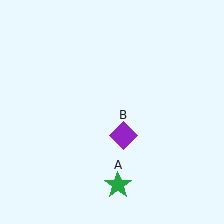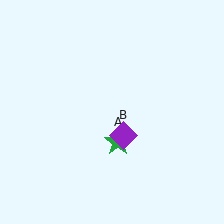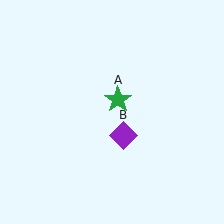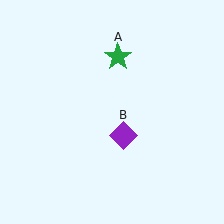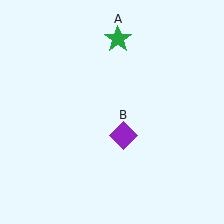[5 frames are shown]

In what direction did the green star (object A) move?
The green star (object A) moved up.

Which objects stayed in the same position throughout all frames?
Purple diamond (object B) remained stationary.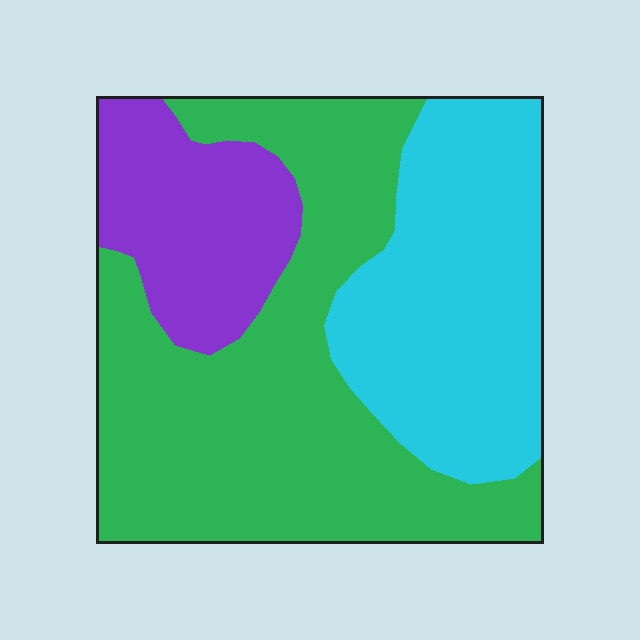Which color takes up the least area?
Purple, at roughly 20%.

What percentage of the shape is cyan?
Cyan takes up about one third (1/3) of the shape.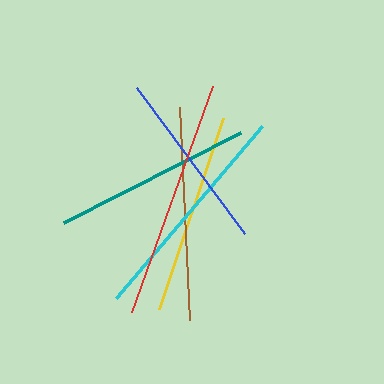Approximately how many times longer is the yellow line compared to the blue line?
The yellow line is approximately 1.1 times the length of the blue line.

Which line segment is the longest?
The red line is the longest at approximately 240 pixels.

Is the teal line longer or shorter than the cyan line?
The cyan line is longer than the teal line.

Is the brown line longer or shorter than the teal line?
The brown line is longer than the teal line.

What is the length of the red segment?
The red segment is approximately 240 pixels long.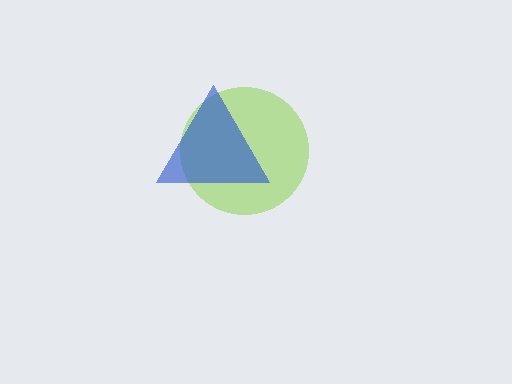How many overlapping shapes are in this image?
There are 2 overlapping shapes in the image.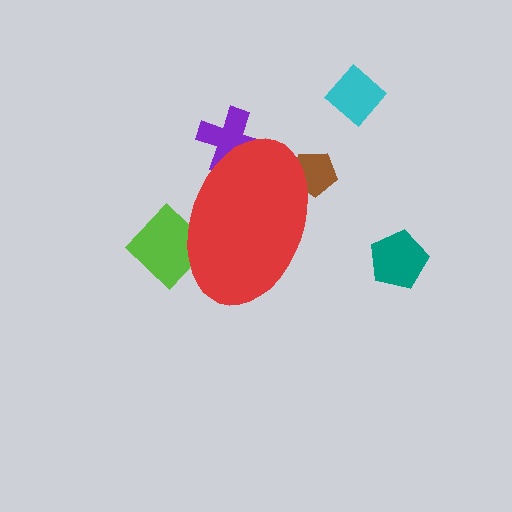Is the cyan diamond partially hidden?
No, the cyan diamond is fully visible.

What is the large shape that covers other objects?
A red ellipse.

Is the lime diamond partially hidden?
Yes, the lime diamond is partially hidden behind the red ellipse.